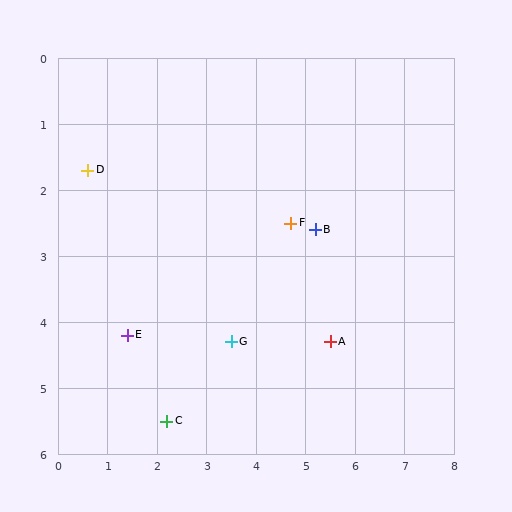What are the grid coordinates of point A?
Point A is at approximately (5.5, 4.3).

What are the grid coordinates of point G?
Point G is at approximately (3.5, 4.3).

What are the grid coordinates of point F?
Point F is at approximately (4.7, 2.5).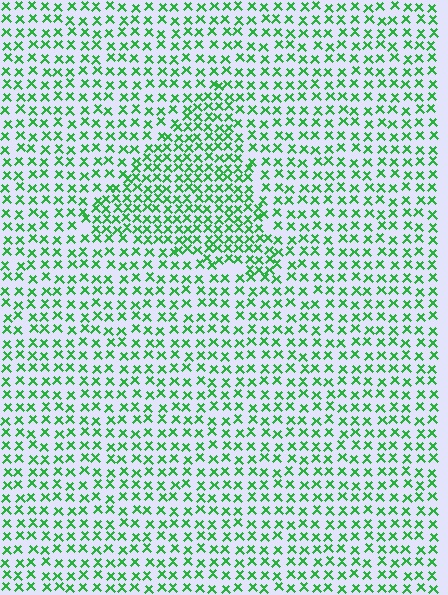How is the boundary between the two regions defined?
The boundary is defined by a change in element density (approximately 1.6x ratio). All elements are the same color, size, and shape.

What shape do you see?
I see a triangle.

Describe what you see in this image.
The image contains small green elements arranged at two different densities. A triangle-shaped region is visible where the elements are more densely packed than the surrounding area.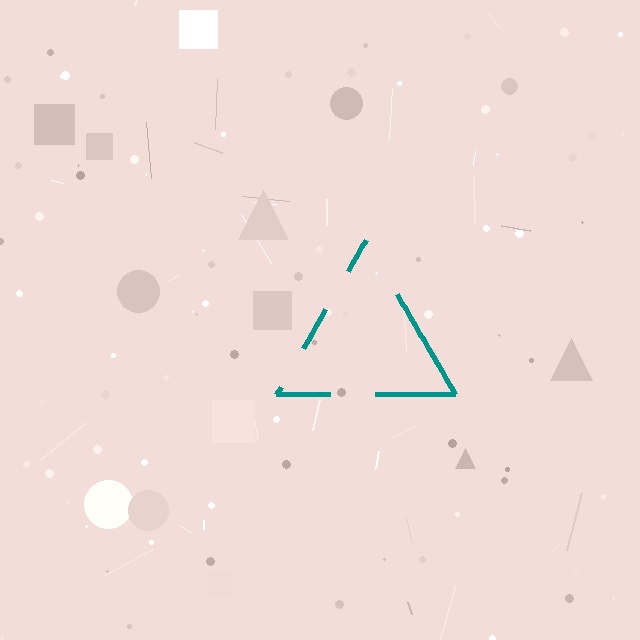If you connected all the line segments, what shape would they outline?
They would outline a triangle.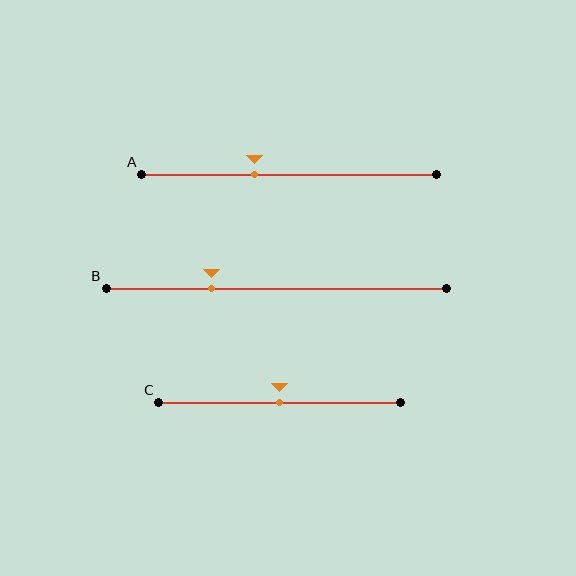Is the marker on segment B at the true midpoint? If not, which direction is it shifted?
No, the marker on segment B is shifted to the left by about 19% of the segment length.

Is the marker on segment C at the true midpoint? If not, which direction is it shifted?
Yes, the marker on segment C is at the true midpoint.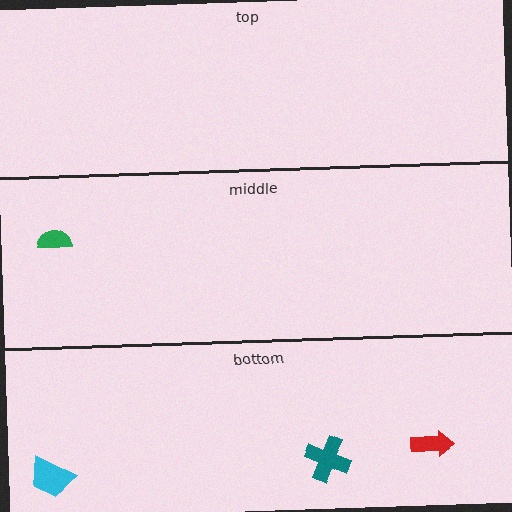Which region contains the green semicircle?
The middle region.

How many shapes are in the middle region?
1.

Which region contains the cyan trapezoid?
The bottom region.